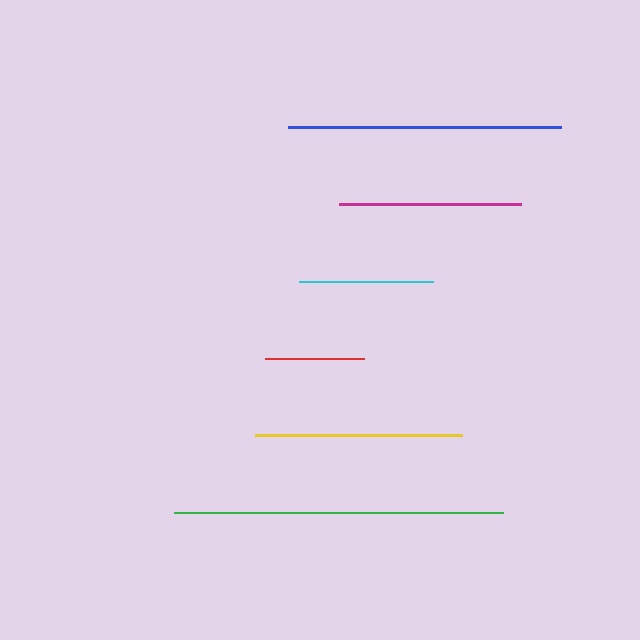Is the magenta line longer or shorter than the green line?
The green line is longer than the magenta line.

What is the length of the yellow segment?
The yellow segment is approximately 207 pixels long.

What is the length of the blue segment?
The blue segment is approximately 272 pixels long.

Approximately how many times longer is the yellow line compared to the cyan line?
The yellow line is approximately 1.5 times the length of the cyan line.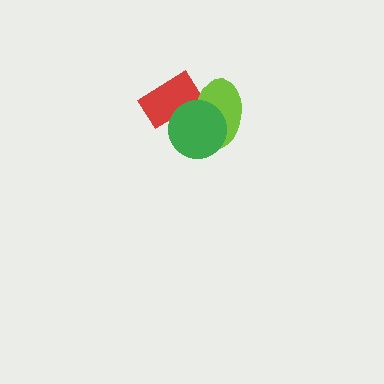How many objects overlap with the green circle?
2 objects overlap with the green circle.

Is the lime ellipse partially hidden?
Yes, it is partially covered by another shape.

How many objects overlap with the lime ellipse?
2 objects overlap with the lime ellipse.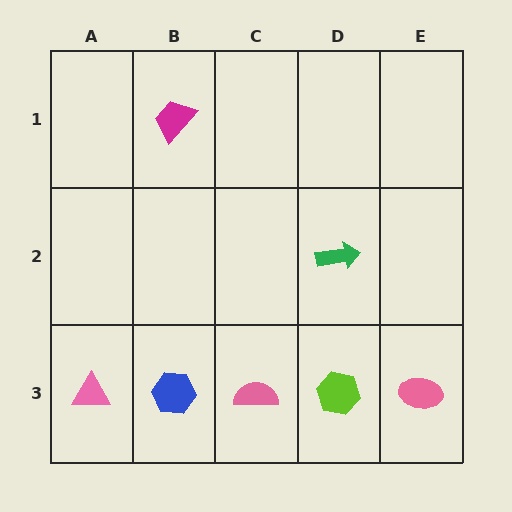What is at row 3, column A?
A pink triangle.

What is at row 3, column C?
A pink semicircle.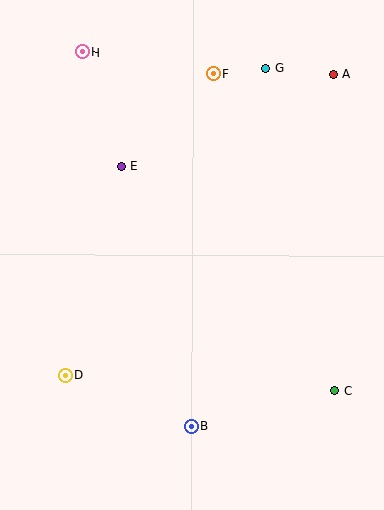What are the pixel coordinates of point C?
Point C is at (335, 391).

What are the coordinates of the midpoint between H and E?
The midpoint between H and E is at (102, 109).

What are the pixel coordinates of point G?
Point G is at (266, 68).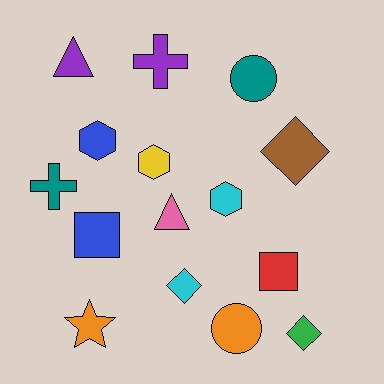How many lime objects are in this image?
There are no lime objects.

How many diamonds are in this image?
There are 3 diamonds.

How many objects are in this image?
There are 15 objects.